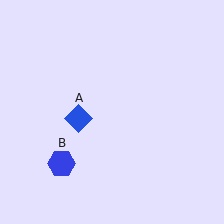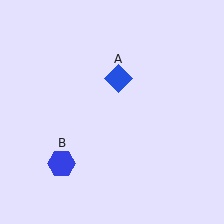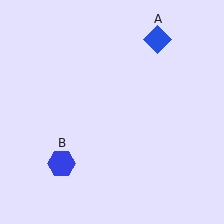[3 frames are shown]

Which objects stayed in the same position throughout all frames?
Blue hexagon (object B) remained stationary.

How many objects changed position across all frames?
1 object changed position: blue diamond (object A).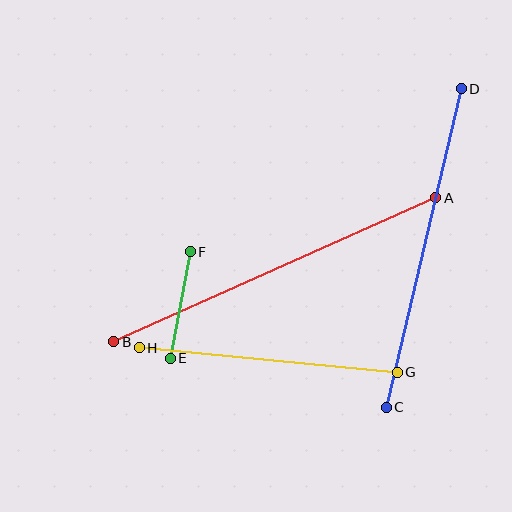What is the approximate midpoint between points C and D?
The midpoint is at approximately (424, 248) pixels.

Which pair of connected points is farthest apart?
Points A and B are farthest apart.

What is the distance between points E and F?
The distance is approximately 108 pixels.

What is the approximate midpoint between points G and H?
The midpoint is at approximately (268, 360) pixels.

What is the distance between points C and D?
The distance is approximately 327 pixels.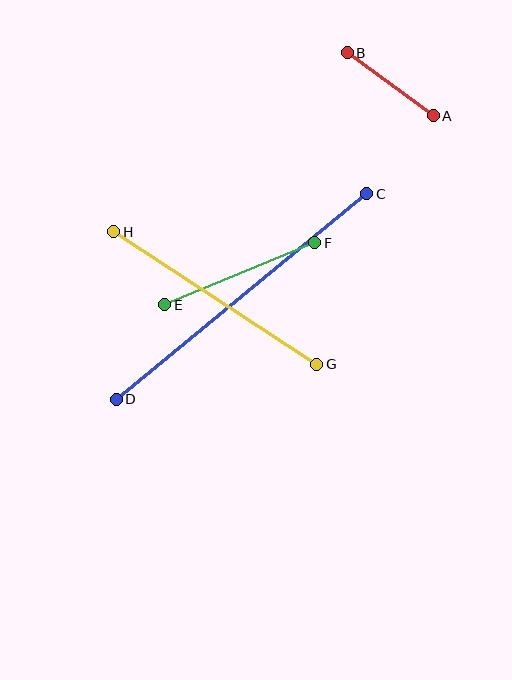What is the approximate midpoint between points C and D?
The midpoint is at approximately (241, 297) pixels.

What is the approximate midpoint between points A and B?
The midpoint is at approximately (390, 84) pixels.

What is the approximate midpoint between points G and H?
The midpoint is at approximately (215, 298) pixels.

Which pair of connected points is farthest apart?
Points C and D are farthest apart.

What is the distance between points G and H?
The distance is approximately 242 pixels.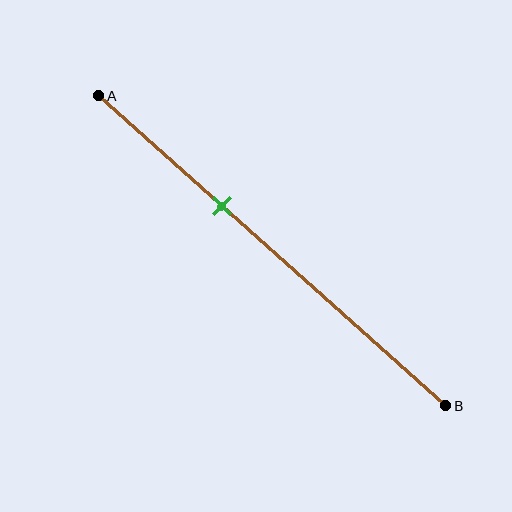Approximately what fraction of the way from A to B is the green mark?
The green mark is approximately 35% of the way from A to B.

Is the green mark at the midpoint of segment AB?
No, the mark is at about 35% from A, not at the 50% midpoint.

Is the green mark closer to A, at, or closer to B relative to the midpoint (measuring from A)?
The green mark is closer to point A than the midpoint of segment AB.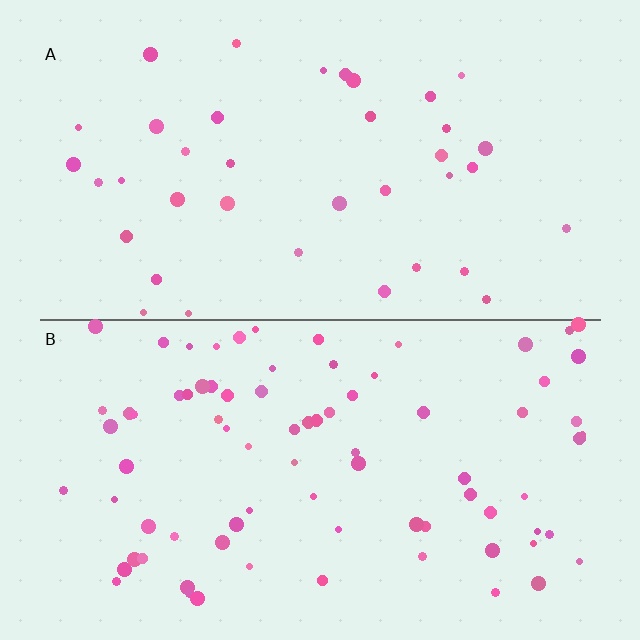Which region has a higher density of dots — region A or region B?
B (the bottom).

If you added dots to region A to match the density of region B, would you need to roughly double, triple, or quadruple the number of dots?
Approximately double.